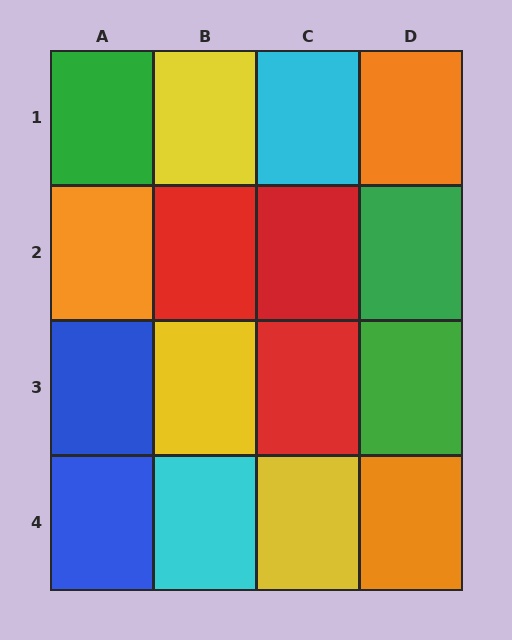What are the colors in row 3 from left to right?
Blue, yellow, red, green.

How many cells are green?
3 cells are green.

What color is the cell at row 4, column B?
Cyan.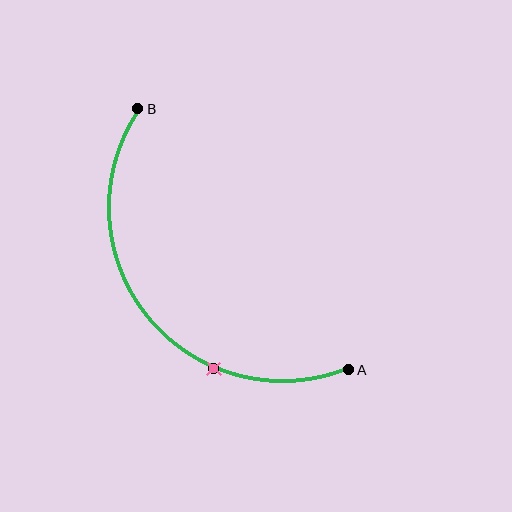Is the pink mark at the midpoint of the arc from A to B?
No. The pink mark lies on the arc but is closer to endpoint A. The arc midpoint would be at the point on the curve equidistant along the arc from both A and B.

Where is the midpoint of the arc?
The arc midpoint is the point on the curve farthest from the straight line joining A and B. It sits below and to the left of that line.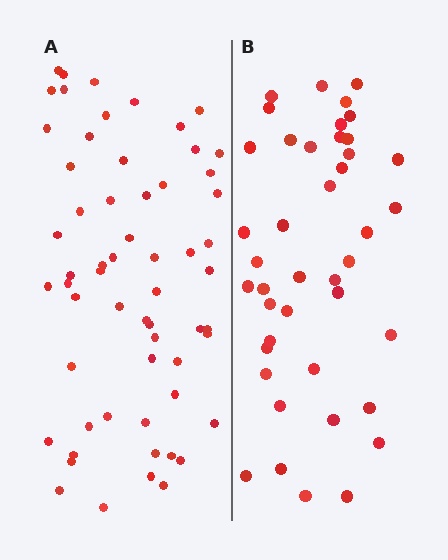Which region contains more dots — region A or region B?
Region A (the left region) has more dots.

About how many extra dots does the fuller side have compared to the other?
Region A has approximately 20 more dots than region B.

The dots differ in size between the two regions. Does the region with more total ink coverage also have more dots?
No. Region B has more total ink coverage because its dots are larger, but region A actually contains more individual dots. Total area can be misleading — the number of items is what matters here.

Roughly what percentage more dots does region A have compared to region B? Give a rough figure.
About 45% more.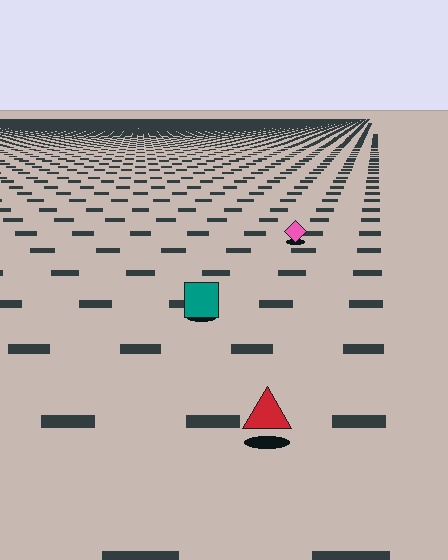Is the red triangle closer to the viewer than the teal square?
Yes. The red triangle is closer — you can tell from the texture gradient: the ground texture is coarser near it.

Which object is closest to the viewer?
The red triangle is closest. The texture marks near it are larger and more spread out.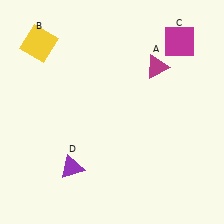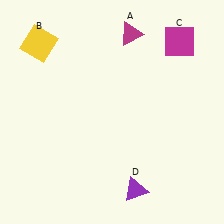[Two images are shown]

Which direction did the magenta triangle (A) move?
The magenta triangle (A) moved up.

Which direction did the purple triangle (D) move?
The purple triangle (D) moved right.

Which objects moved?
The objects that moved are: the magenta triangle (A), the purple triangle (D).